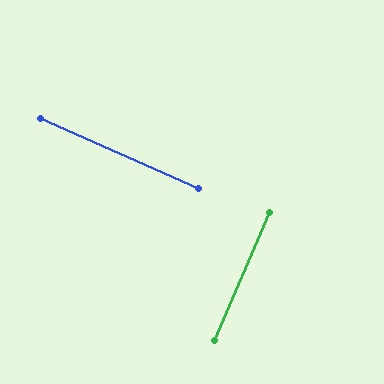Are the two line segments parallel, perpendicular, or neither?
Perpendicular — they meet at approximately 89°.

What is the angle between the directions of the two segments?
Approximately 89 degrees.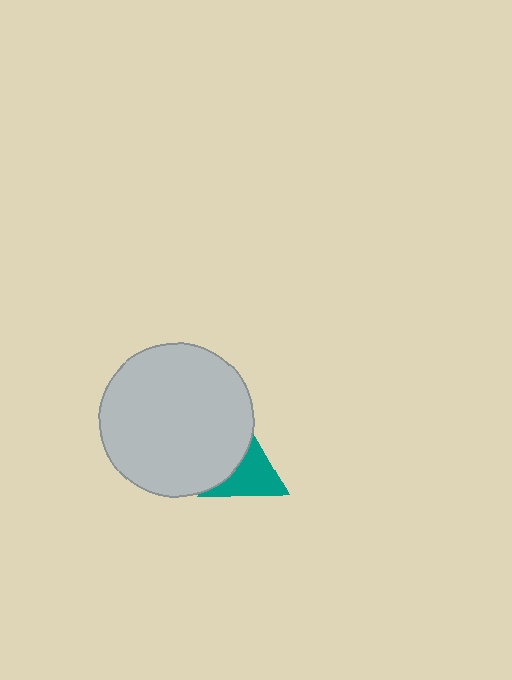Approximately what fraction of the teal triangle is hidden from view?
Roughly 40% of the teal triangle is hidden behind the light gray circle.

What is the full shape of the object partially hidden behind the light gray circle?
The partially hidden object is a teal triangle.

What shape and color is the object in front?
The object in front is a light gray circle.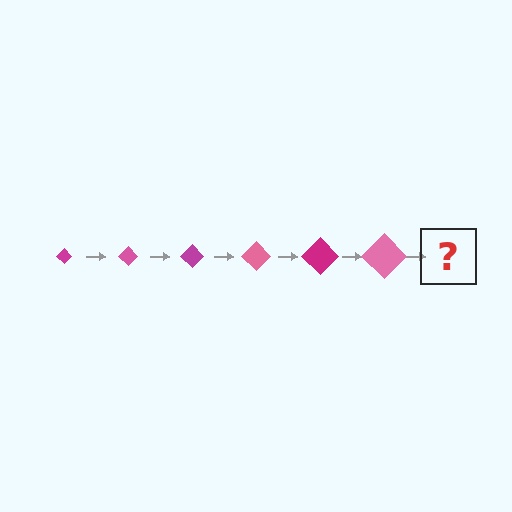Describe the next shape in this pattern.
It should be a magenta diamond, larger than the previous one.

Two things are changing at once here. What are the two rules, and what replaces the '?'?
The two rules are that the diamond grows larger each step and the color cycles through magenta and pink. The '?' should be a magenta diamond, larger than the previous one.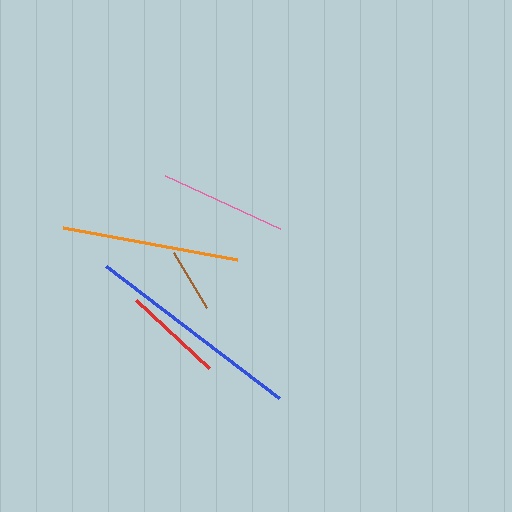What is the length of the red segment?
The red segment is approximately 100 pixels long.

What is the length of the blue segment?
The blue segment is approximately 217 pixels long.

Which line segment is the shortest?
The brown line is the shortest at approximately 64 pixels.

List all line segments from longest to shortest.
From longest to shortest: blue, orange, pink, red, brown.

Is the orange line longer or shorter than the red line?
The orange line is longer than the red line.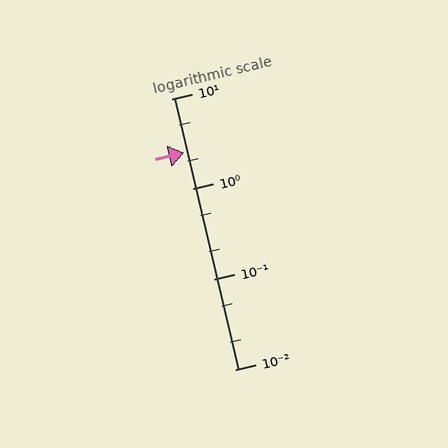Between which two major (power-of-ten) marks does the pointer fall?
The pointer is between 1 and 10.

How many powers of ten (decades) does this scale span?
The scale spans 3 decades, from 0.01 to 10.